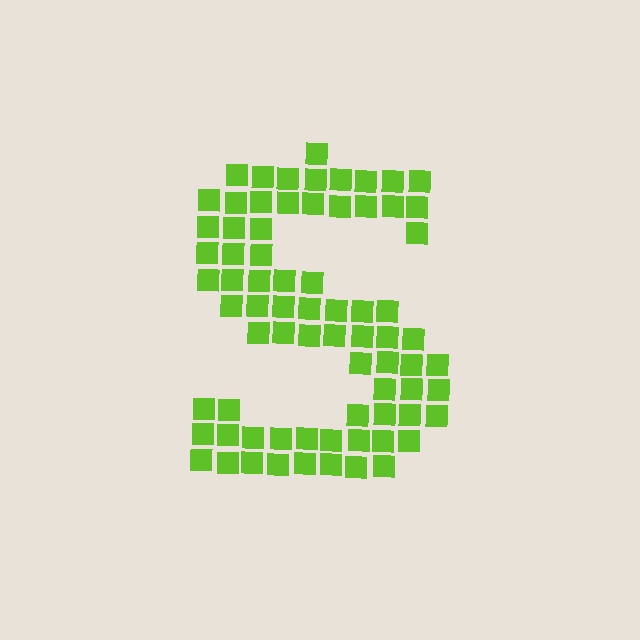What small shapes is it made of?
It is made of small squares.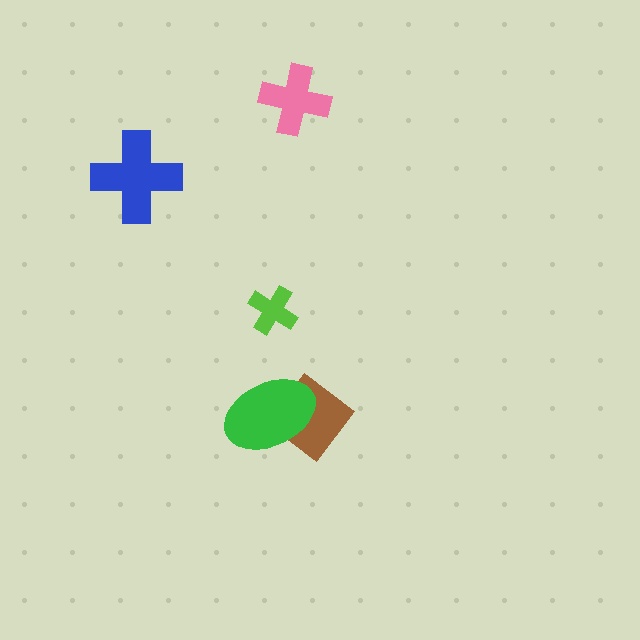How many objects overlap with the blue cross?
0 objects overlap with the blue cross.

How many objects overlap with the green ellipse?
1 object overlaps with the green ellipse.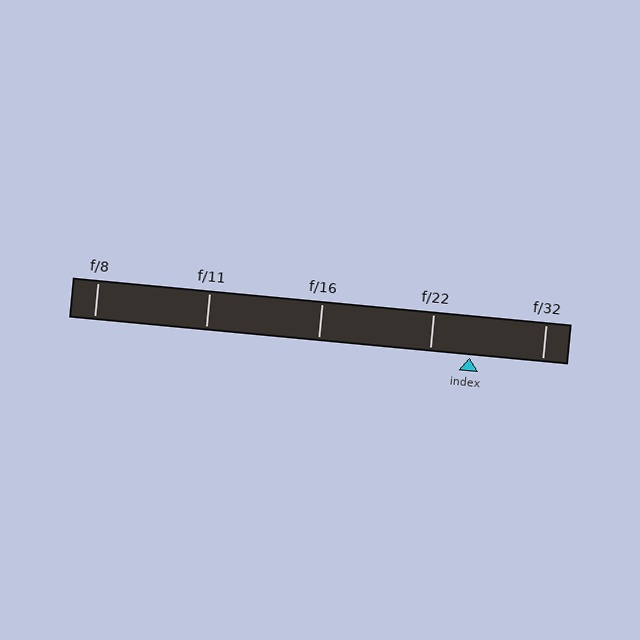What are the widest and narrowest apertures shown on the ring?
The widest aperture shown is f/8 and the narrowest is f/32.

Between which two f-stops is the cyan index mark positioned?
The index mark is between f/22 and f/32.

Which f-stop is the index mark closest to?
The index mark is closest to f/22.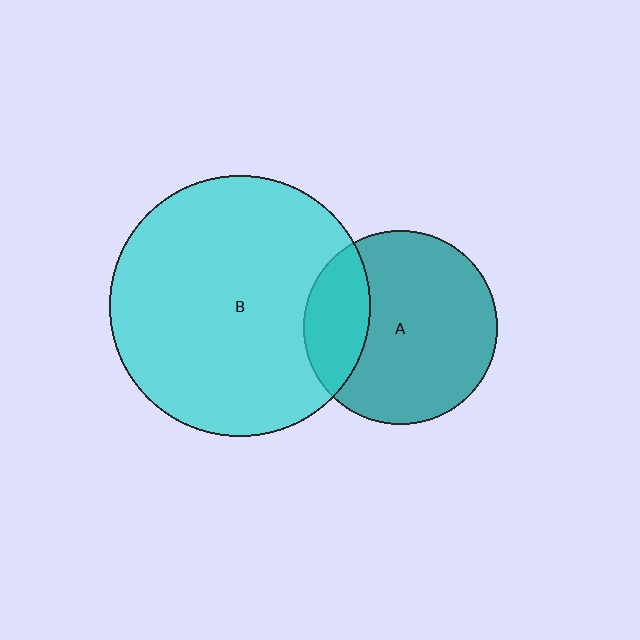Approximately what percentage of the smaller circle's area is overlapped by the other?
Approximately 25%.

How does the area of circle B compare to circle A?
Approximately 1.8 times.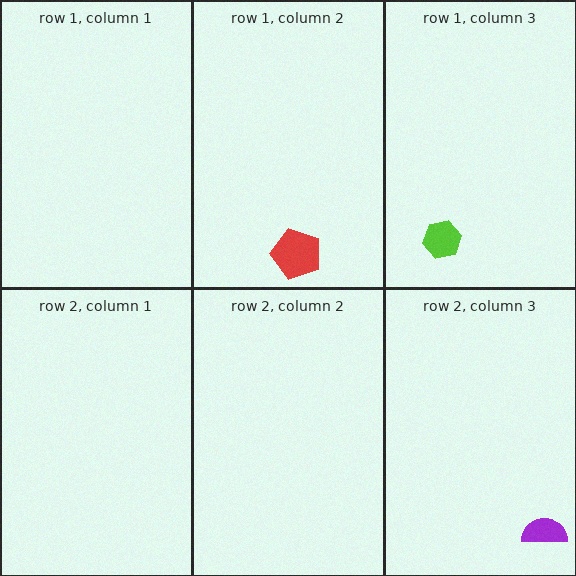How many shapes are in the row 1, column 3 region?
1.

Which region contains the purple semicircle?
The row 2, column 3 region.